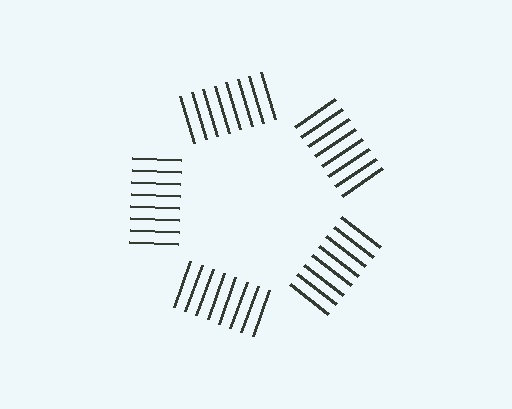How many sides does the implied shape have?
5 sides — the line-ends trace a pentagon.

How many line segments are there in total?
40 — 8 along each of the 5 edges.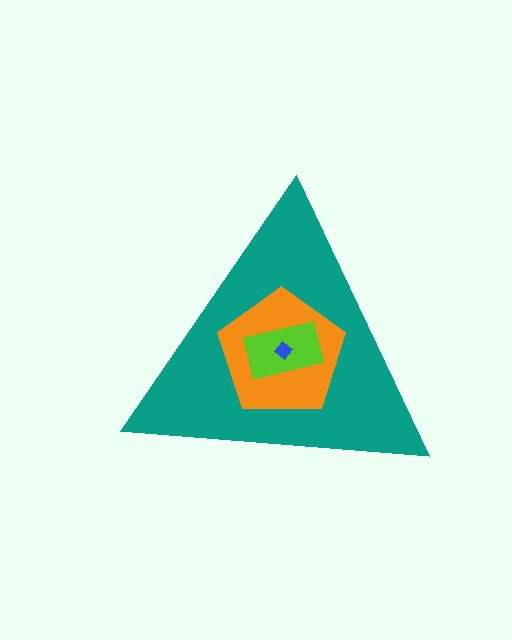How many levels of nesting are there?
4.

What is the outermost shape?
The teal triangle.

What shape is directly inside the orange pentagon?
The lime rectangle.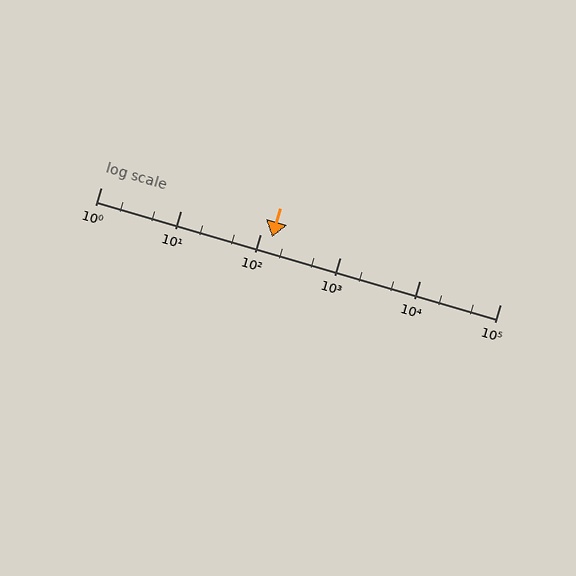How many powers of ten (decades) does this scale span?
The scale spans 5 decades, from 1 to 100000.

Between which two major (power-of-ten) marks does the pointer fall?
The pointer is between 100 and 1000.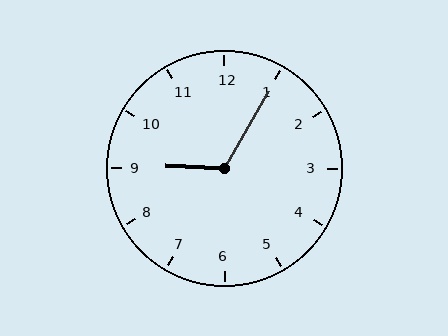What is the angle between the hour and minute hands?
Approximately 118 degrees.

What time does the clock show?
9:05.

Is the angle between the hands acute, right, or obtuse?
It is obtuse.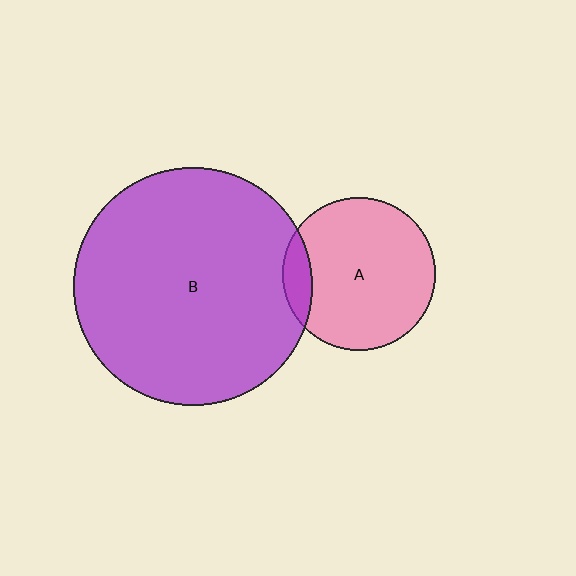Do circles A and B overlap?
Yes.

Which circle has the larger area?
Circle B (purple).